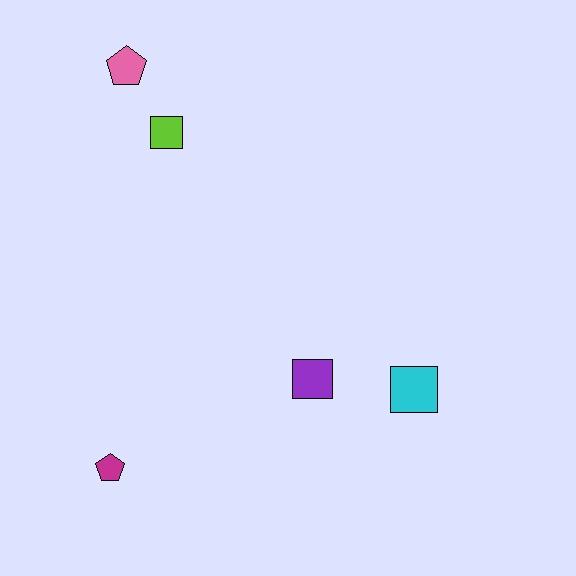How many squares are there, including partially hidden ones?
There are 3 squares.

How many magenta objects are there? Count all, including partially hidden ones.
There is 1 magenta object.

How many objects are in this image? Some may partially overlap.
There are 5 objects.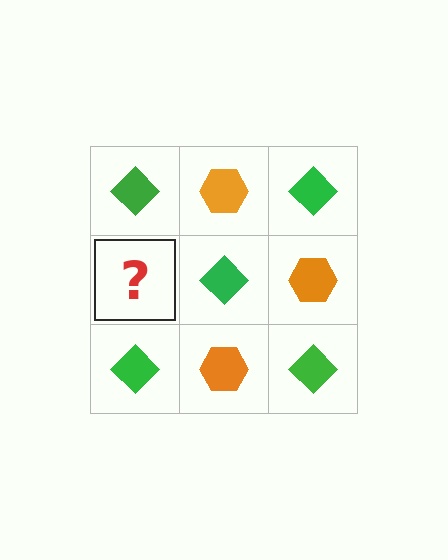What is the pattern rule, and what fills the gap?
The rule is that it alternates green diamond and orange hexagon in a checkerboard pattern. The gap should be filled with an orange hexagon.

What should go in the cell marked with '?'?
The missing cell should contain an orange hexagon.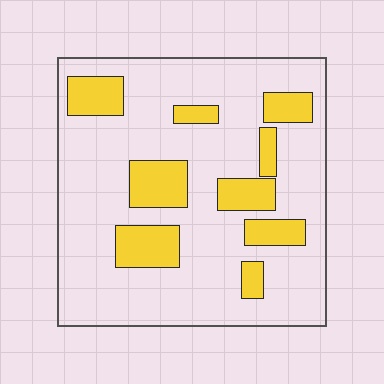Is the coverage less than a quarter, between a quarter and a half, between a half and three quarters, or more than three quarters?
Less than a quarter.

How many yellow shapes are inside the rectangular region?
9.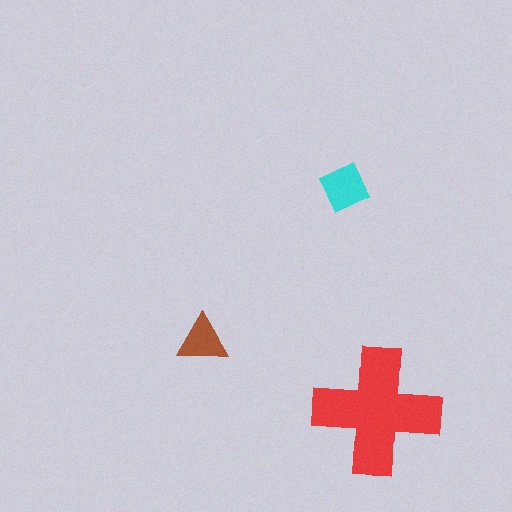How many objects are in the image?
There are 3 objects in the image.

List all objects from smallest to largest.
The brown triangle, the cyan square, the red cross.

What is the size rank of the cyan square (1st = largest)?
2nd.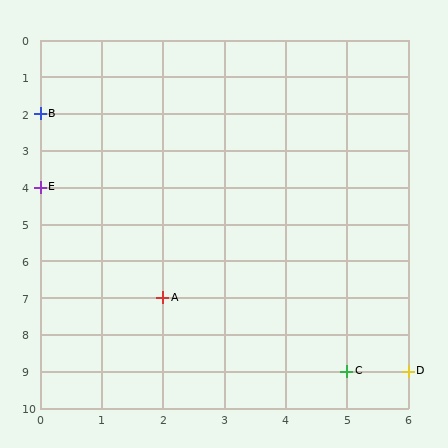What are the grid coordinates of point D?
Point D is at grid coordinates (6, 9).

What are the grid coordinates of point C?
Point C is at grid coordinates (5, 9).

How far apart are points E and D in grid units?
Points E and D are 6 columns and 5 rows apart (about 7.8 grid units diagonally).